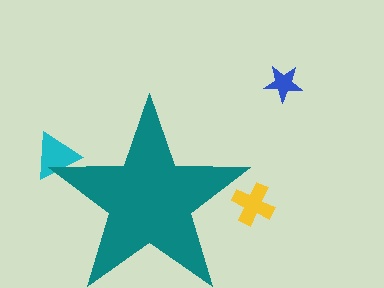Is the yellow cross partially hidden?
Yes, the yellow cross is partially hidden behind the teal star.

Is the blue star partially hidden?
No, the blue star is fully visible.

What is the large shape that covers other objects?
A teal star.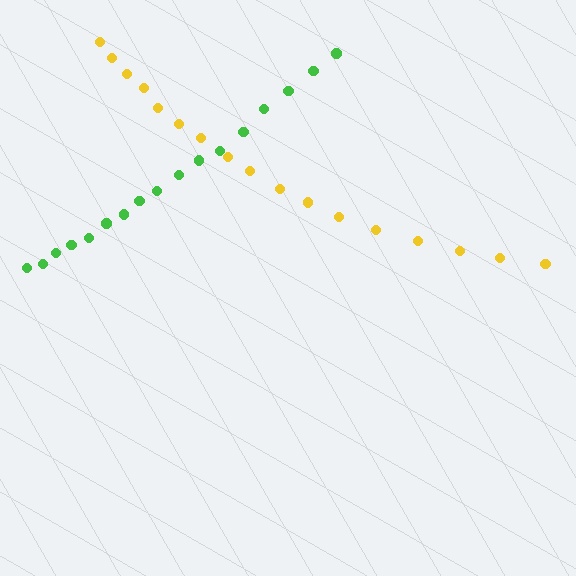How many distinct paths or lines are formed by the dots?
There are 2 distinct paths.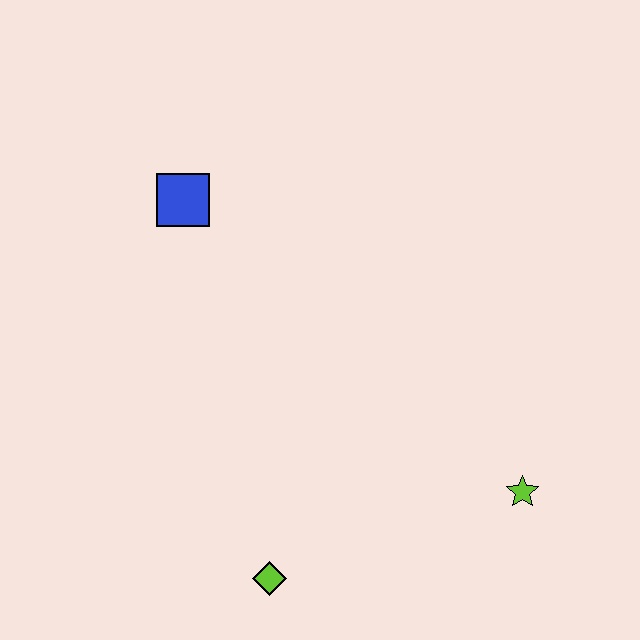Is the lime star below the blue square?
Yes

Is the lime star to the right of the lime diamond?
Yes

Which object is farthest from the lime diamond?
The blue square is farthest from the lime diamond.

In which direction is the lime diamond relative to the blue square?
The lime diamond is below the blue square.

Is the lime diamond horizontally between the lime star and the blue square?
Yes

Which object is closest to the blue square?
The lime diamond is closest to the blue square.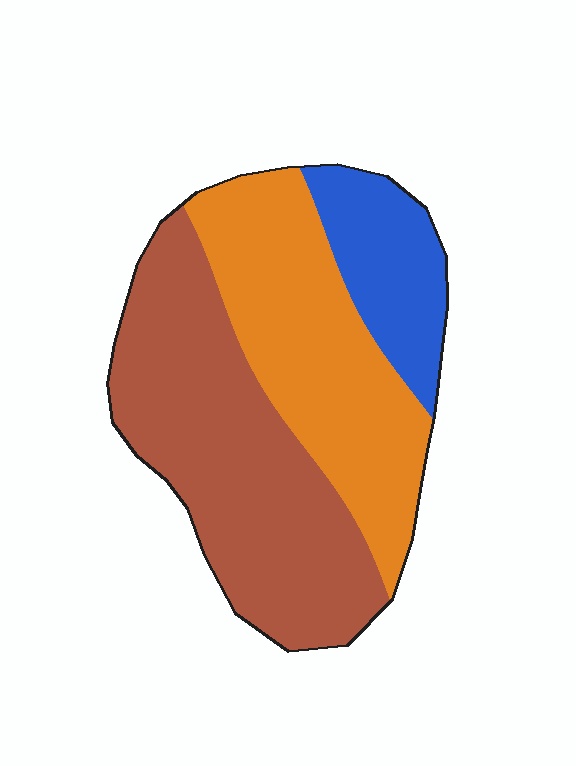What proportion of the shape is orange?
Orange takes up between a quarter and a half of the shape.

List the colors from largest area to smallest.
From largest to smallest: brown, orange, blue.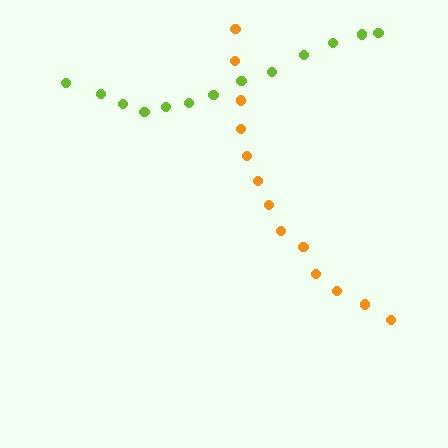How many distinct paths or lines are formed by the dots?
There are 2 distinct paths.